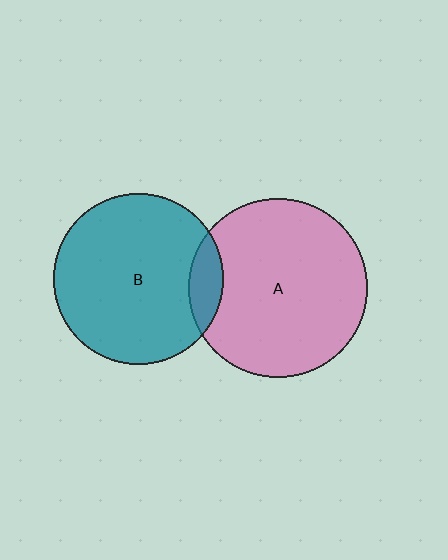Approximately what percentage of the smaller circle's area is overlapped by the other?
Approximately 10%.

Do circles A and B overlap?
Yes.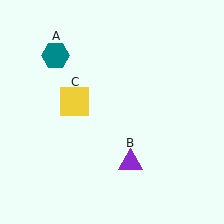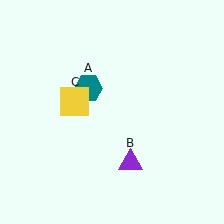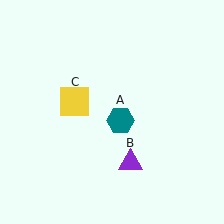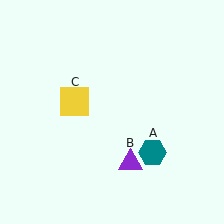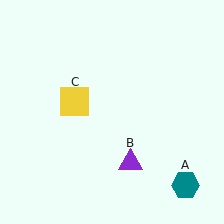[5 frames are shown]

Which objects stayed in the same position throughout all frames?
Purple triangle (object B) and yellow square (object C) remained stationary.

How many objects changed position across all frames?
1 object changed position: teal hexagon (object A).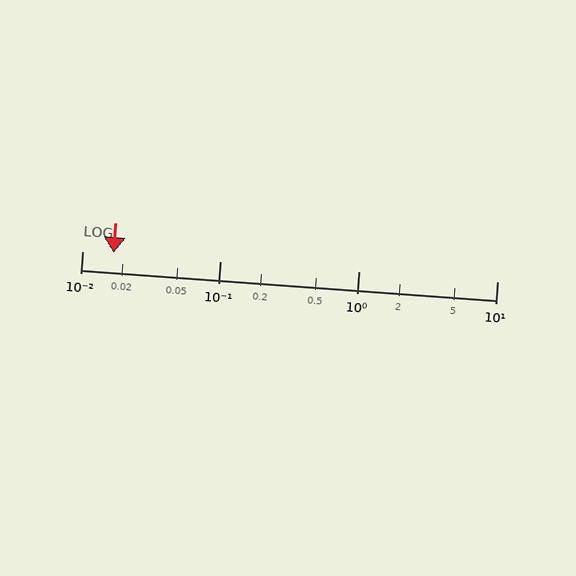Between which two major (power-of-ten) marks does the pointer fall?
The pointer is between 0.01 and 0.1.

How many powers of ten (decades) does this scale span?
The scale spans 3 decades, from 0.01 to 10.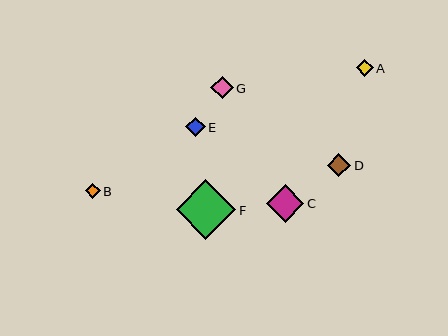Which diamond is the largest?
Diamond F is the largest with a size of approximately 60 pixels.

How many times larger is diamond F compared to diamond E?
Diamond F is approximately 3.1 times the size of diamond E.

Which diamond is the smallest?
Diamond B is the smallest with a size of approximately 15 pixels.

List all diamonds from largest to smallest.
From largest to smallest: F, C, D, G, E, A, B.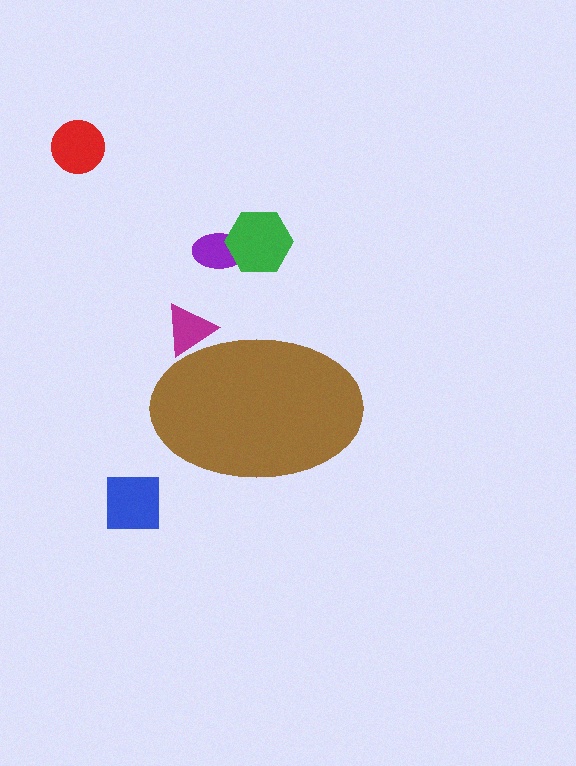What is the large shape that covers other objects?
A brown ellipse.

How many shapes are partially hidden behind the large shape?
1 shape is partially hidden.